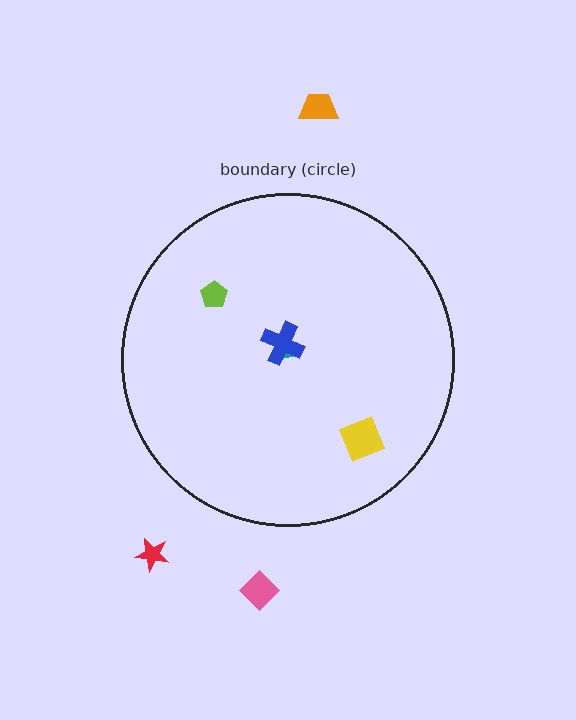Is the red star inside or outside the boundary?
Outside.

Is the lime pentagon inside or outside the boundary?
Inside.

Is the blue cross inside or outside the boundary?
Inside.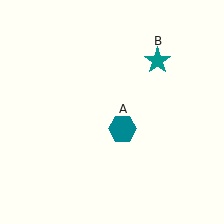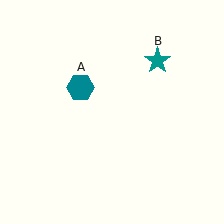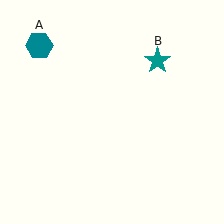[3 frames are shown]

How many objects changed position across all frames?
1 object changed position: teal hexagon (object A).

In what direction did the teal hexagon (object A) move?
The teal hexagon (object A) moved up and to the left.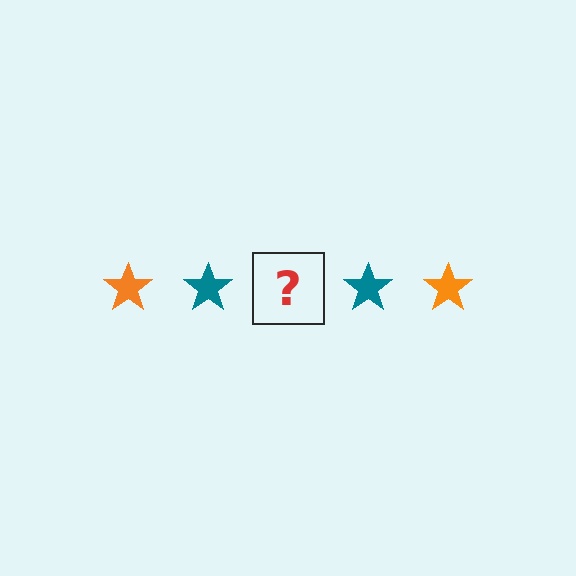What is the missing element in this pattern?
The missing element is an orange star.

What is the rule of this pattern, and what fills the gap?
The rule is that the pattern cycles through orange, teal stars. The gap should be filled with an orange star.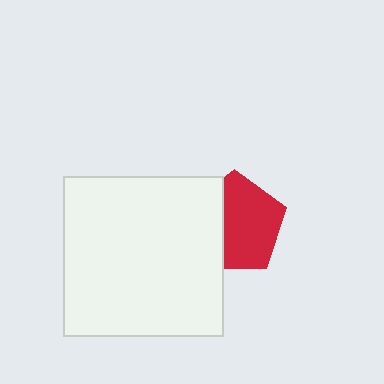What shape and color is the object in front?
The object in front is a white square.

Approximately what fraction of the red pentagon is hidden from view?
Roughly 35% of the red pentagon is hidden behind the white square.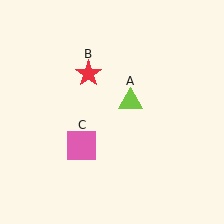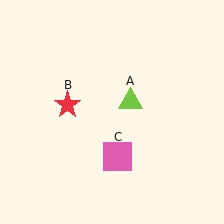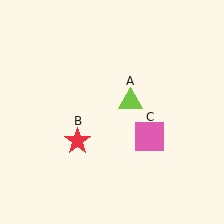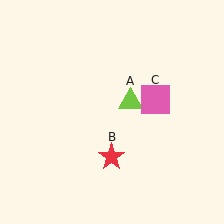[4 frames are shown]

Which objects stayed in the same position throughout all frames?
Lime triangle (object A) remained stationary.